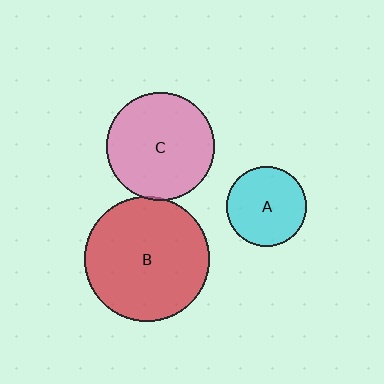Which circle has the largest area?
Circle B (red).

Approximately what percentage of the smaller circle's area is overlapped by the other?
Approximately 5%.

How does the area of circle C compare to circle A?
Approximately 1.8 times.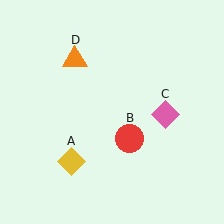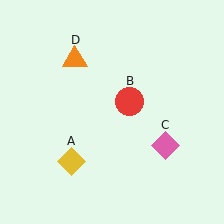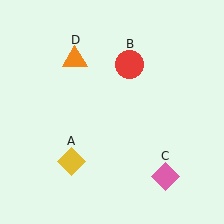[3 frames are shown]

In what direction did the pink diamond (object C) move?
The pink diamond (object C) moved down.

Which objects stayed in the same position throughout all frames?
Yellow diamond (object A) and orange triangle (object D) remained stationary.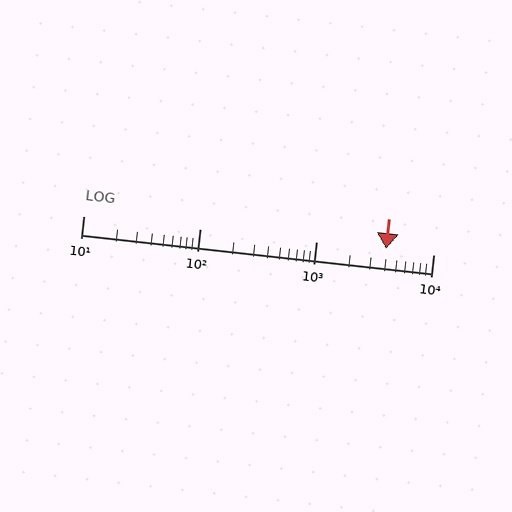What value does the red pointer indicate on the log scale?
The pointer indicates approximately 3900.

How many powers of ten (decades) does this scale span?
The scale spans 3 decades, from 10 to 10000.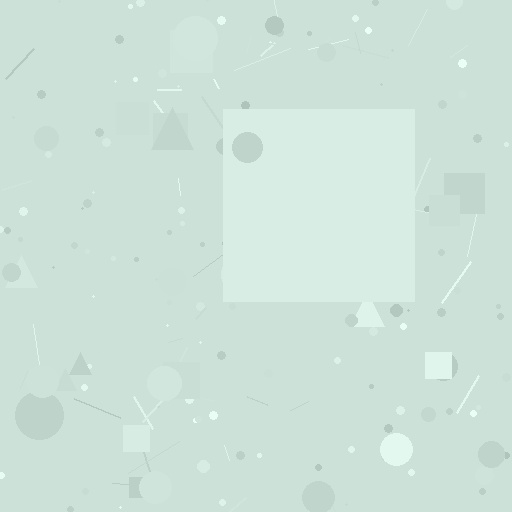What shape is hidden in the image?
A square is hidden in the image.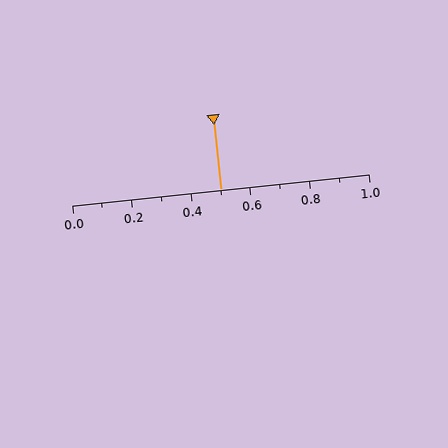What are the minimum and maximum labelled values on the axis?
The axis runs from 0.0 to 1.0.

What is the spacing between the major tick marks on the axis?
The major ticks are spaced 0.2 apart.